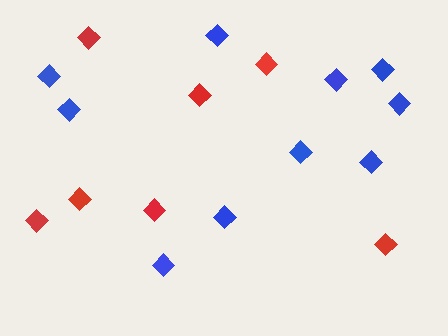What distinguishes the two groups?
There are 2 groups: one group of red diamonds (7) and one group of blue diamonds (10).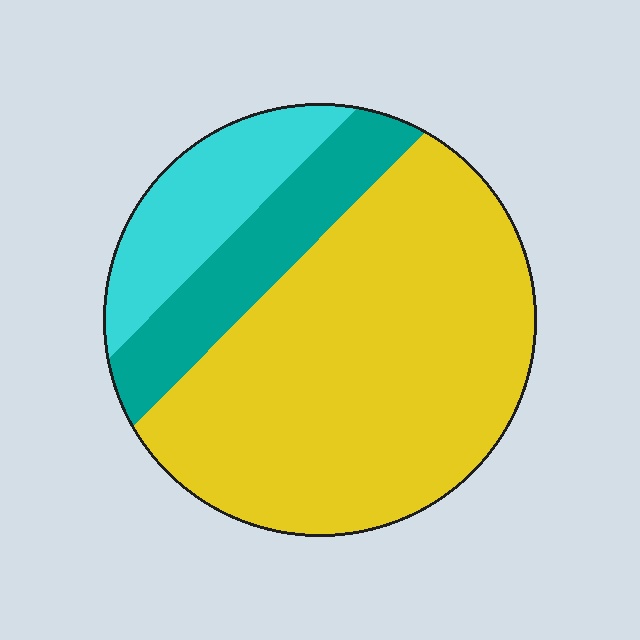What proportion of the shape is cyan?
Cyan takes up about one sixth (1/6) of the shape.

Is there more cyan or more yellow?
Yellow.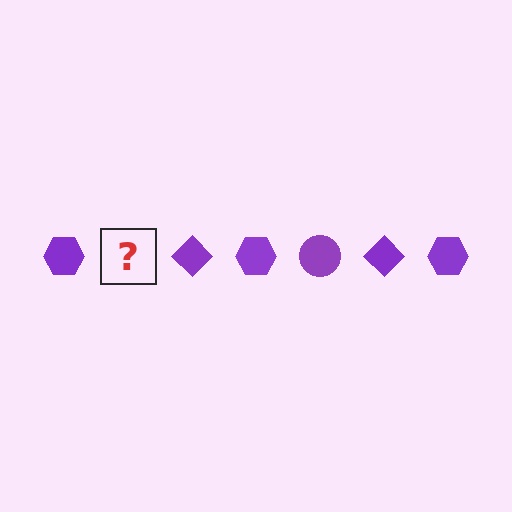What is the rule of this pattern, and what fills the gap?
The rule is that the pattern cycles through hexagon, circle, diamond shapes in purple. The gap should be filled with a purple circle.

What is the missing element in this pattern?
The missing element is a purple circle.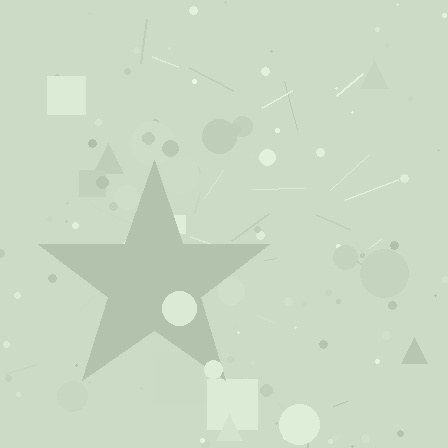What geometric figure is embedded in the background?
A star is embedded in the background.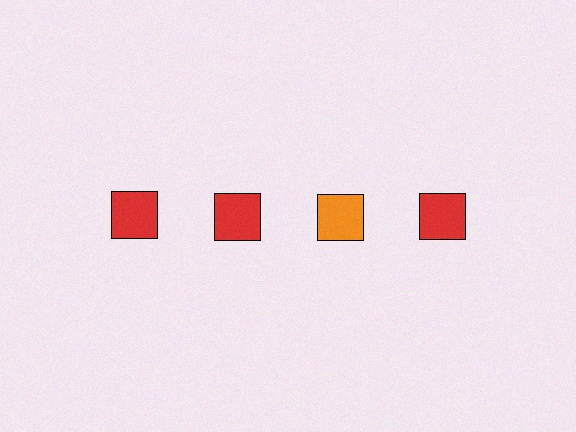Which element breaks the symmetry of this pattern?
The orange square in the top row, center column breaks the symmetry. All other shapes are red squares.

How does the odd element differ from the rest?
It has a different color: orange instead of red.